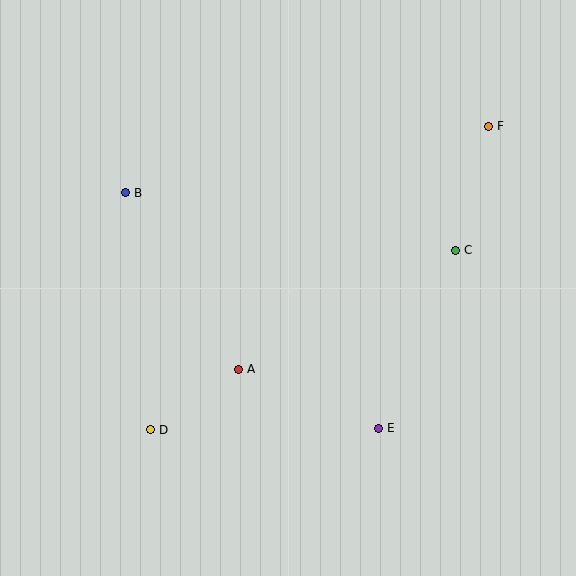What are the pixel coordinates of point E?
Point E is at (378, 428).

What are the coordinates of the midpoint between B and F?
The midpoint between B and F is at (307, 159).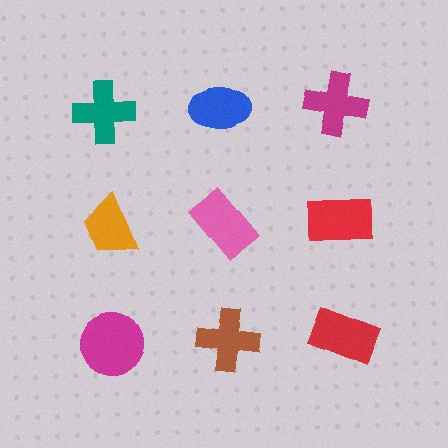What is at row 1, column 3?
A magenta cross.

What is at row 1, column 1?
A teal cross.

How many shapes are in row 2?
3 shapes.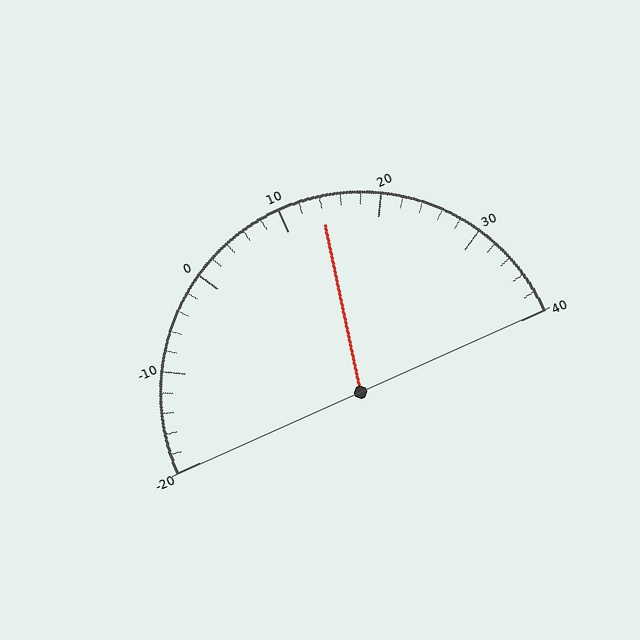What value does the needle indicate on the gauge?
The needle indicates approximately 14.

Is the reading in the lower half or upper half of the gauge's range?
The reading is in the upper half of the range (-20 to 40).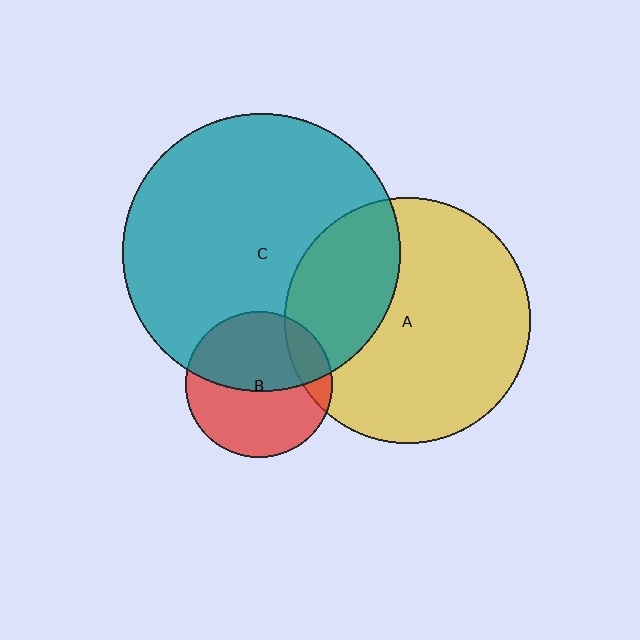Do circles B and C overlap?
Yes.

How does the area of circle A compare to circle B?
Approximately 2.8 times.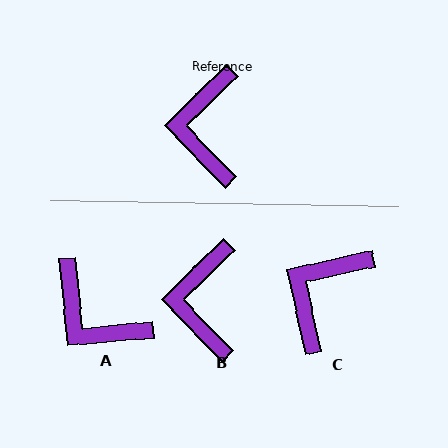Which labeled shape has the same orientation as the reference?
B.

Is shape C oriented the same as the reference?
No, it is off by about 32 degrees.